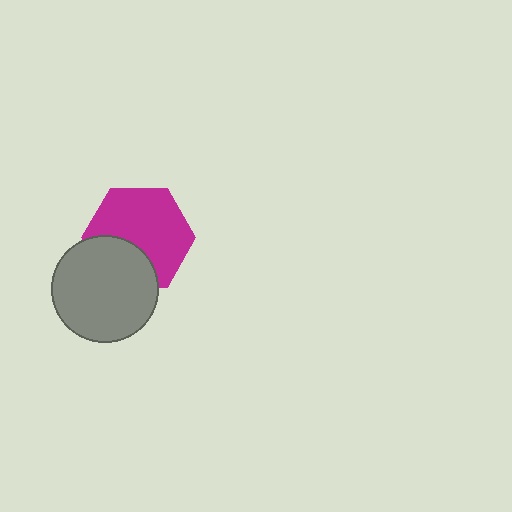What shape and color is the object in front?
The object in front is a gray circle.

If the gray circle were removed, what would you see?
You would see the complete magenta hexagon.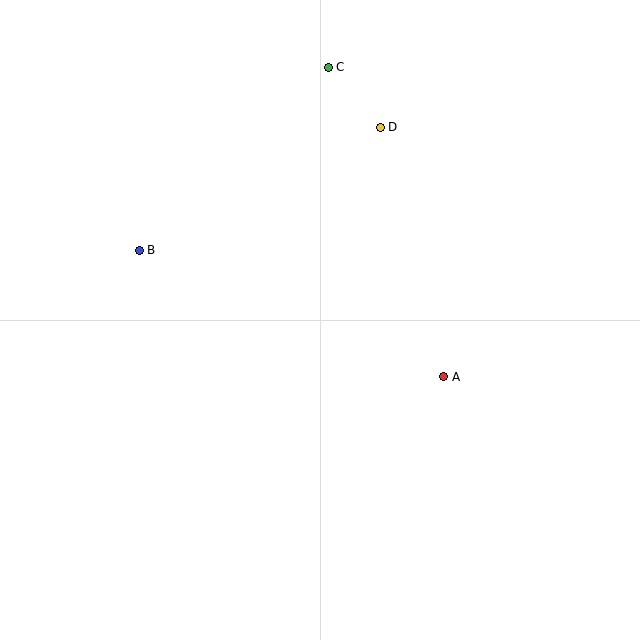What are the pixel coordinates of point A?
Point A is at (444, 377).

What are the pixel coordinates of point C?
Point C is at (328, 67).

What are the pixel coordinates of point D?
Point D is at (380, 127).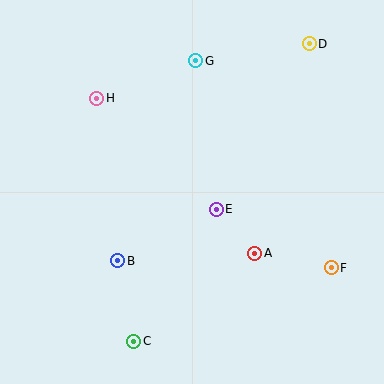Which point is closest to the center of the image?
Point E at (216, 209) is closest to the center.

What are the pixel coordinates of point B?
Point B is at (118, 261).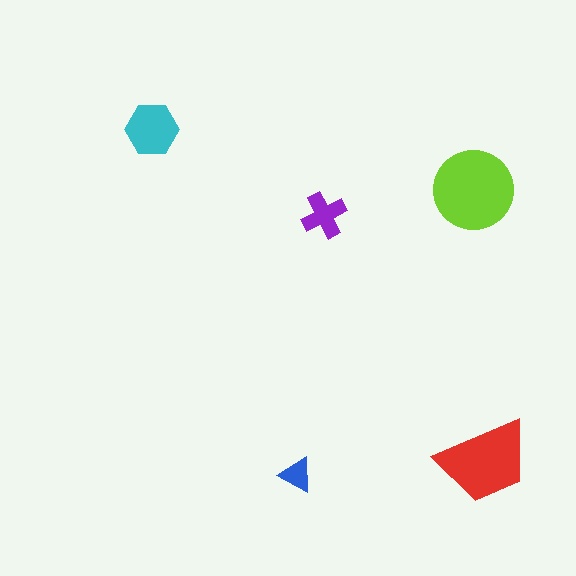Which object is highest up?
The cyan hexagon is topmost.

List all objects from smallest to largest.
The blue triangle, the purple cross, the cyan hexagon, the red trapezoid, the lime circle.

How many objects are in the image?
There are 5 objects in the image.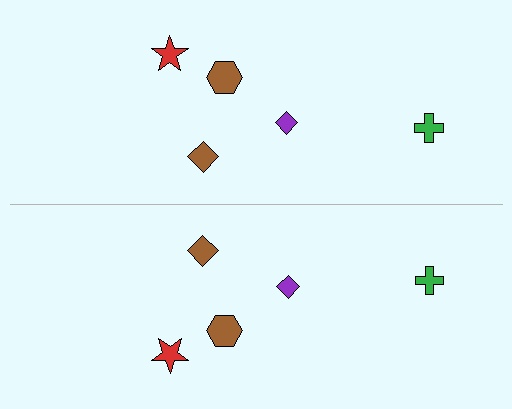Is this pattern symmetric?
Yes, this pattern has bilateral (reflection) symmetry.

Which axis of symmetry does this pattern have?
The pattern has a horizontal axis of symmetry running through the center of the image.